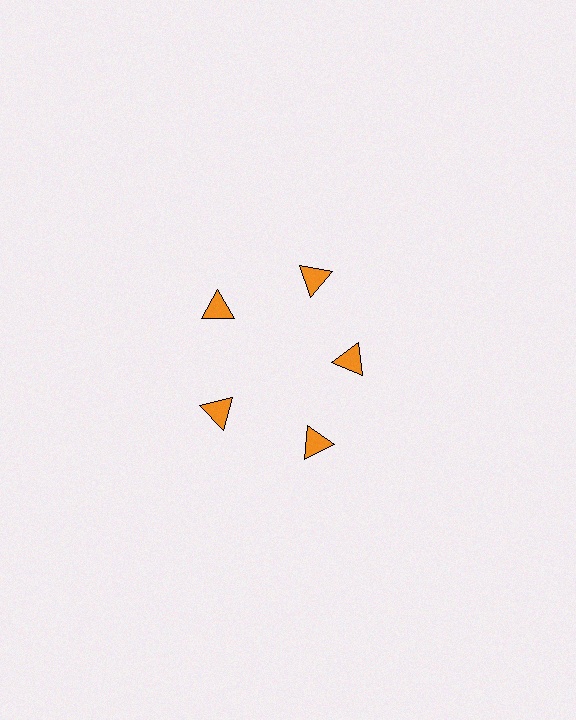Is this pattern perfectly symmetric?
No. The 5 orange triangles are arranged in a ring, but one element near the 3 o'clock position is pulled inward toward the center, breaking the 5-fold rotational symmetry.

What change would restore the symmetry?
The symmetry would be restored by moving it outward, back onto the ring so that all 5 triangles sit at equal angles and equal distance from the center.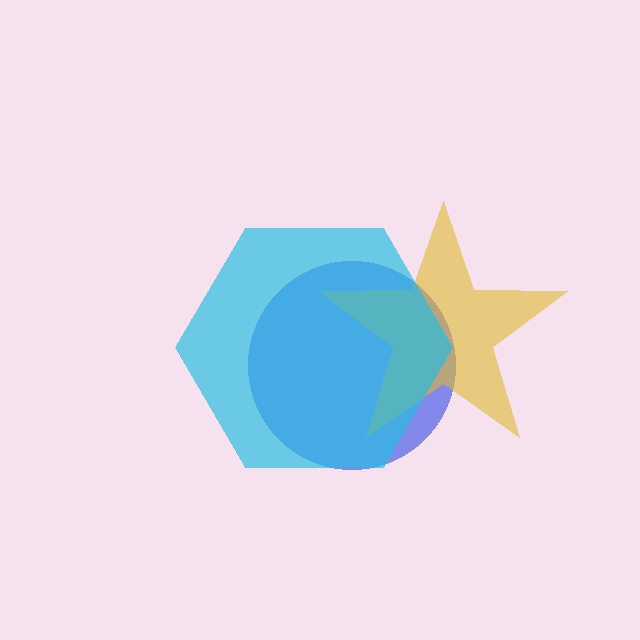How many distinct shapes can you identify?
There are 3 distinct shapes: a blue circle, a yellow star, a cyan hexagon.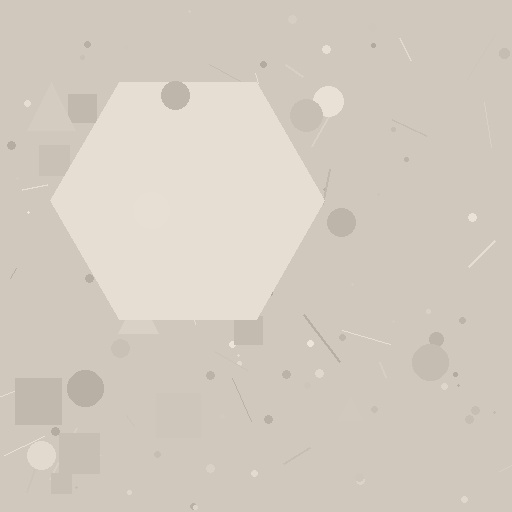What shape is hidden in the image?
A hexagon is hidden in the image.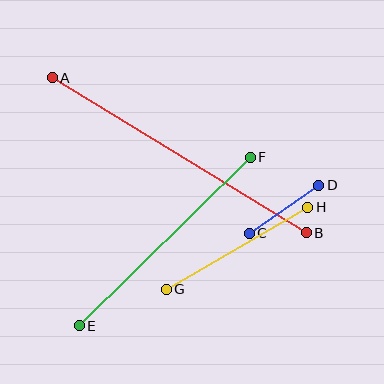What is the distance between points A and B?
The distance is approximately 298 pixels.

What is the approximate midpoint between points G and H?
The midpoint is at approximately (237, 248) pixels.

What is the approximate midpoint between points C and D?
The midpoint is at approximately (284, 209) pixels.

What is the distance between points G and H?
The distance is approximately 164 pixels.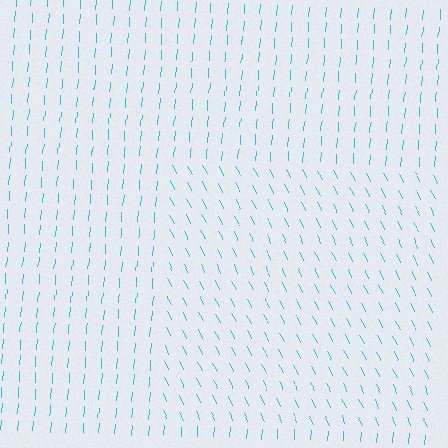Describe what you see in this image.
The image is filled with small cyan line segments. A rectangle region in the image has lines oriented differently from the surrounding lines, creating a visible texture boundary.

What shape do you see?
I see a rectangle.